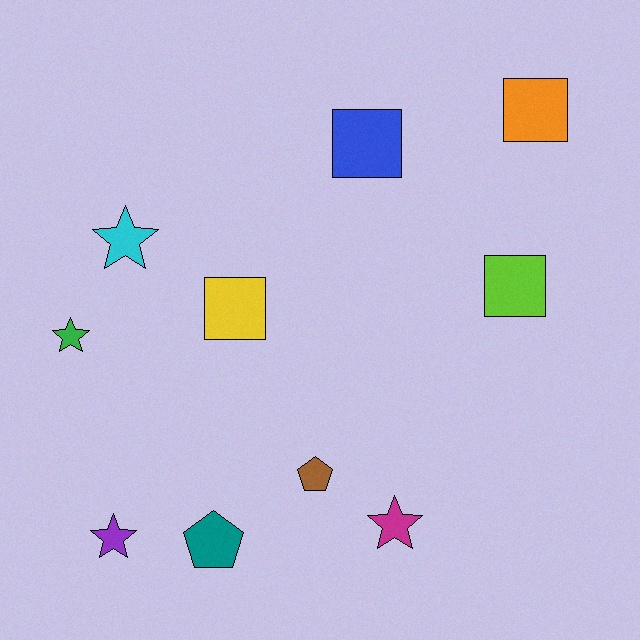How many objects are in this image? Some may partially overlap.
There are 10 objects.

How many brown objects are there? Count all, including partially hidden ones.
There is 1 brown object.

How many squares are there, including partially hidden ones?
There are 4 squares.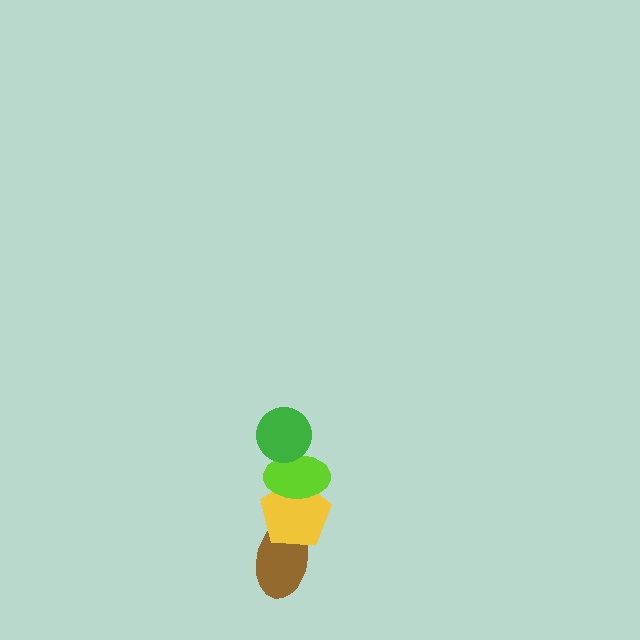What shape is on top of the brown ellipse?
The yellow pentagon is on top of the brown ellipse.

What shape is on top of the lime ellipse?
The green circle is on top of the lime ellipse.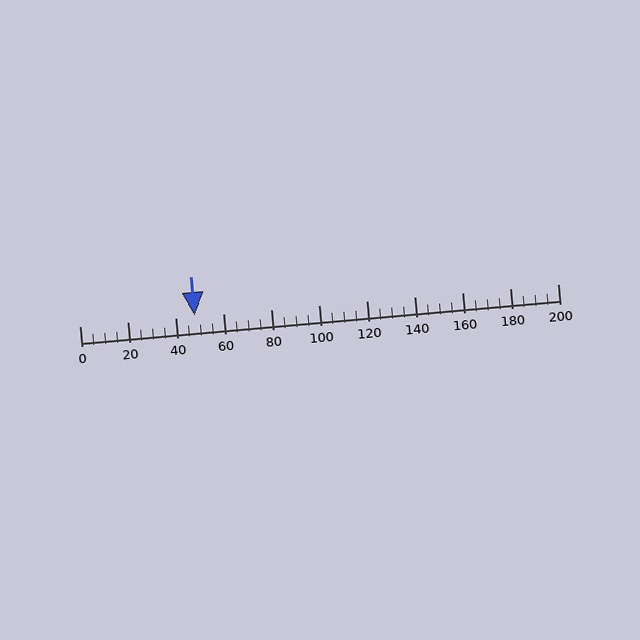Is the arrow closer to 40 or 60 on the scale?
The arrow is closer to 40.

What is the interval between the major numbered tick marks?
The major tick marks are spaced 20 units apart.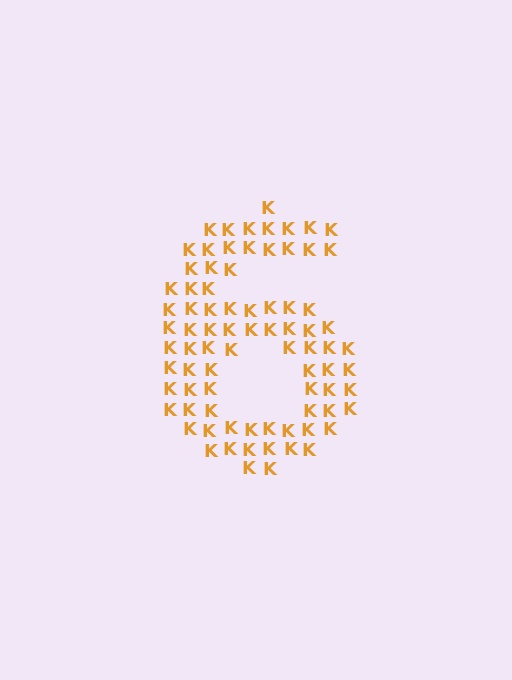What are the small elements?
The small elements are letter K's.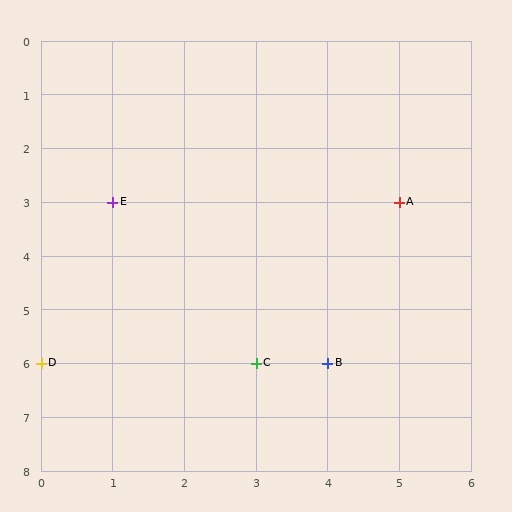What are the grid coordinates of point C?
Point C is at grid coordinates (3, 6).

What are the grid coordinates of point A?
Point A is at grid coordinates (5, 3).